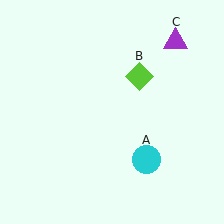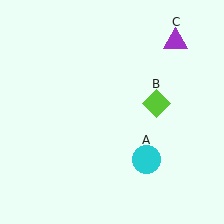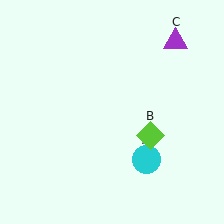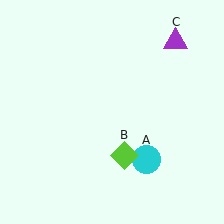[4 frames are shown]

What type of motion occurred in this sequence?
The lime diamond (object B) rotated clockwise around the center of the scene.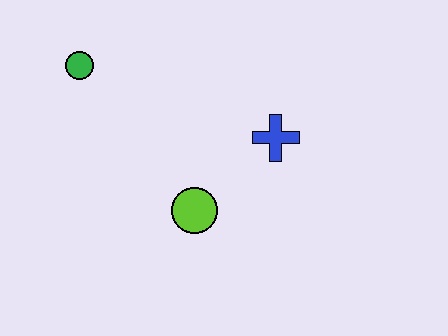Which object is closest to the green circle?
The lime circle is closest to the green circle.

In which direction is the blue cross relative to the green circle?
The blue cross is to the right of the green circle.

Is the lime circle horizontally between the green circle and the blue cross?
Yes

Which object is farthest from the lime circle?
The green circle is farthest from the lime circle.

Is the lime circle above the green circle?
No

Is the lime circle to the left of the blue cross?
Yes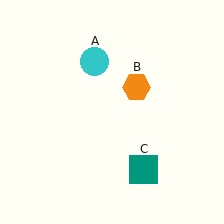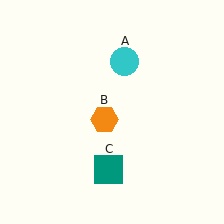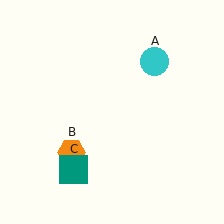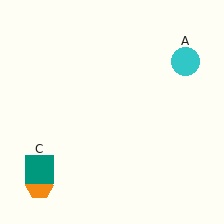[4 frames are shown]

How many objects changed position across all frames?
3 objects changed position: cyan circle (object A), orange hexagon (object B), teal square (object C).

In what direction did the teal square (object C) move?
The teal square (object C) moved left.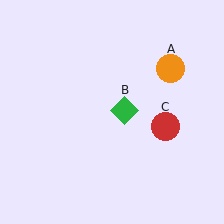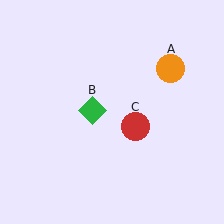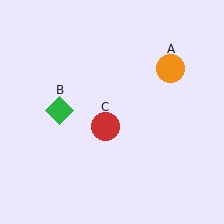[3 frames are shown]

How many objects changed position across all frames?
2 objects changed position: green diamond (object B), red circle (object C).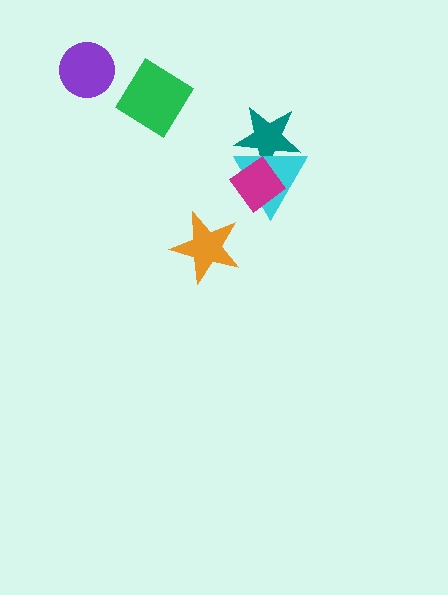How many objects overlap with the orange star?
0 objects overlap with the orange star.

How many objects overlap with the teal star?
2 objects overlap with the teal star.